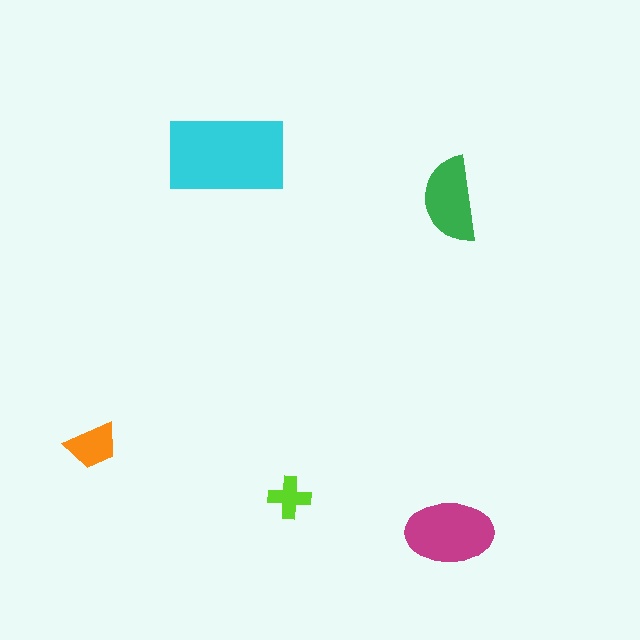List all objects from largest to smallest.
The cyan rectangle, the magenta ellipse, the green semicircle, the orange trapezoid, the lime cross.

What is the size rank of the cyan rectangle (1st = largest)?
1st.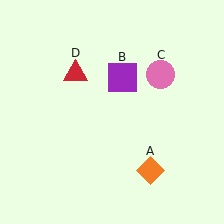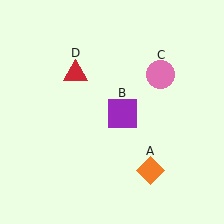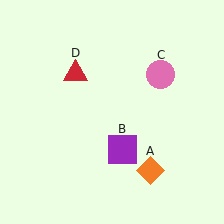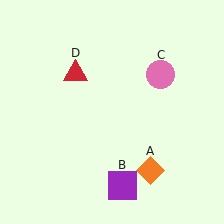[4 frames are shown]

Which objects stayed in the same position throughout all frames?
Orange diamond (object A) and pink circle (object C) and red triangle (object D) remained stationary.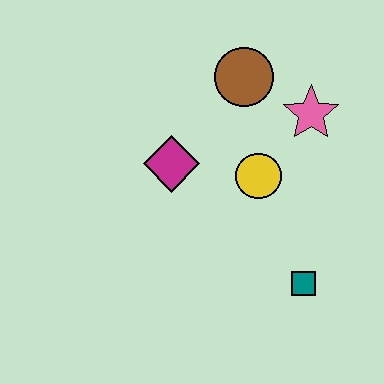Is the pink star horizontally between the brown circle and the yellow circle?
No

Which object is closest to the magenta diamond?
The yellow circle is closest to the magenta diamond.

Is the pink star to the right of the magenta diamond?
Yes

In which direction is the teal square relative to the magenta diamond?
The teal square is to the right of the magenta diamond.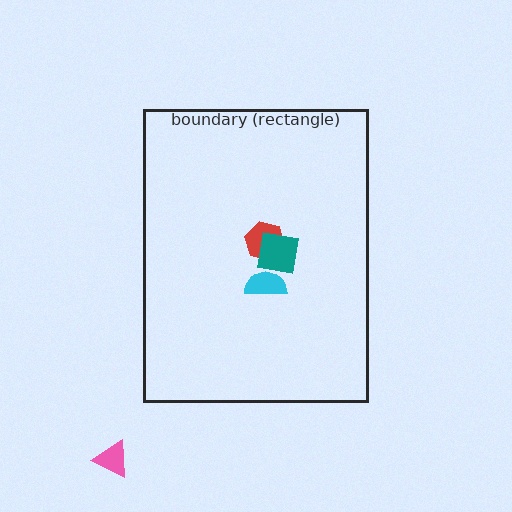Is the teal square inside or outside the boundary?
Inside.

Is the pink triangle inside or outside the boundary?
Outside.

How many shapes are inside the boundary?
3 inside, 1 outside.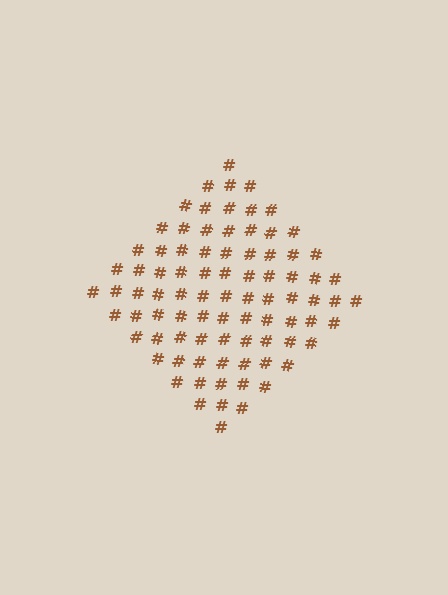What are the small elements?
The small elements are hash symbols.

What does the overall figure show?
The overall figure shows a diamond.